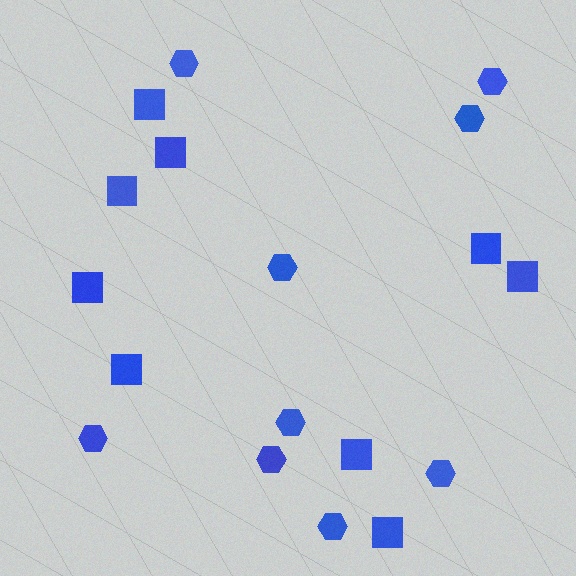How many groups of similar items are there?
There are 2 groups: one group of hexagons (9) and one group of squares (9).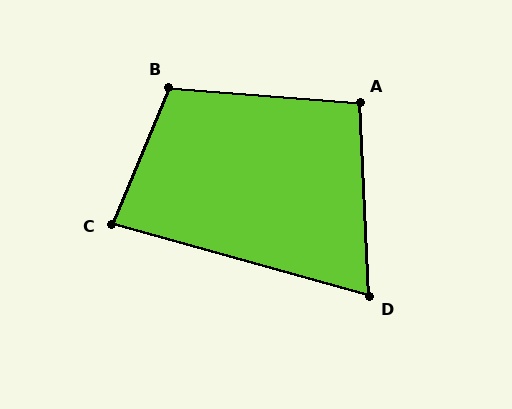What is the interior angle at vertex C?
Approximately 83 degrees (acute).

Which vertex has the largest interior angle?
B, at approximately 108 degrees.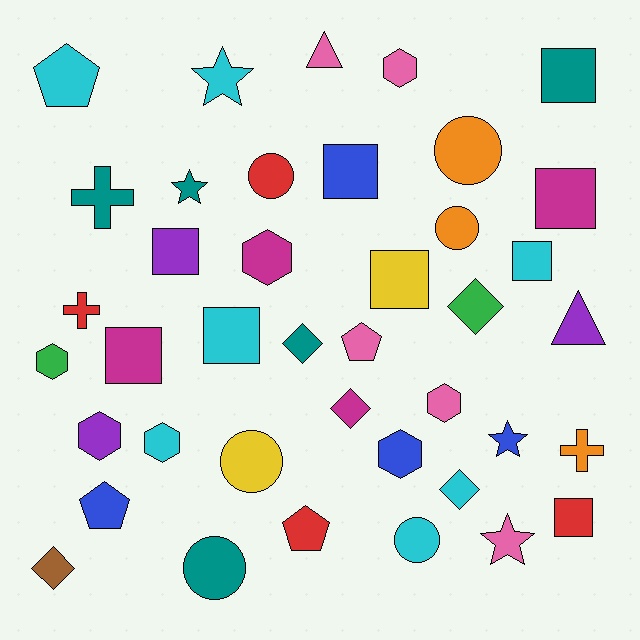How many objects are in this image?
There are 40 objects.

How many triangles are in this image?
There are 2 triangles.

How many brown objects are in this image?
There is 1 brown object.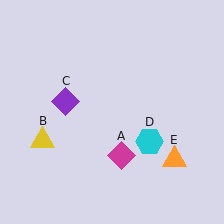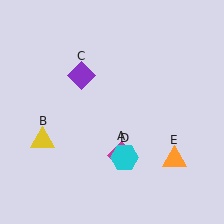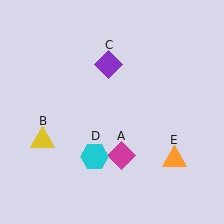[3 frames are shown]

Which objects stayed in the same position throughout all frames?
Magenta diamond (object A) and yellow triangle (object B) and orange triangle (object E) remained stationary.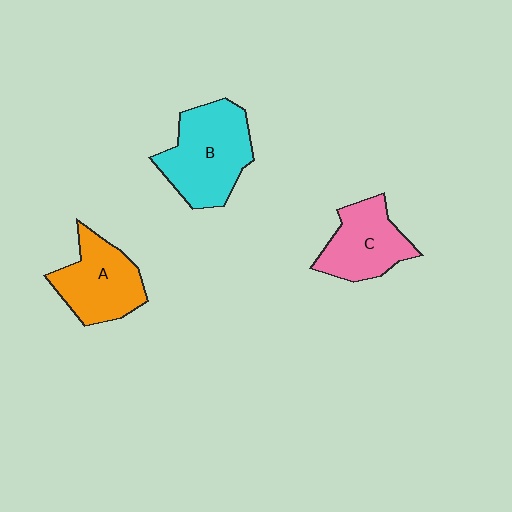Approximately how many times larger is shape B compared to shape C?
Approximately 1.3 times.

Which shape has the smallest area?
Shape C (pink).